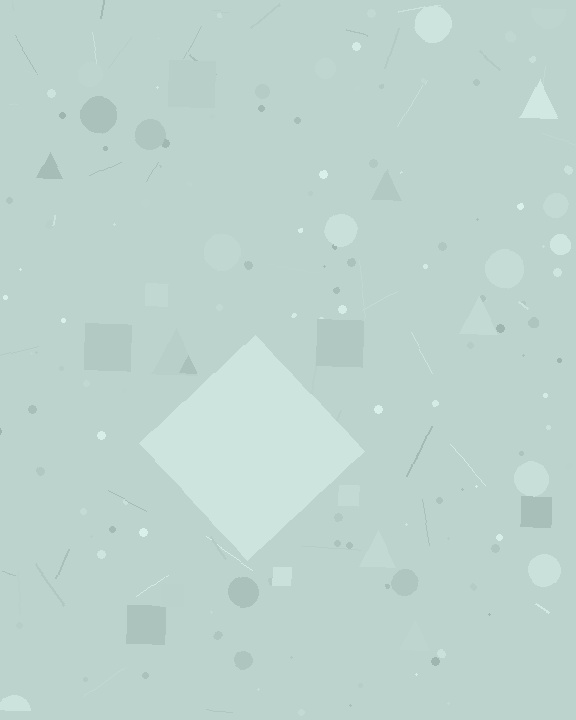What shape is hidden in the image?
A diamond is hidden in the image.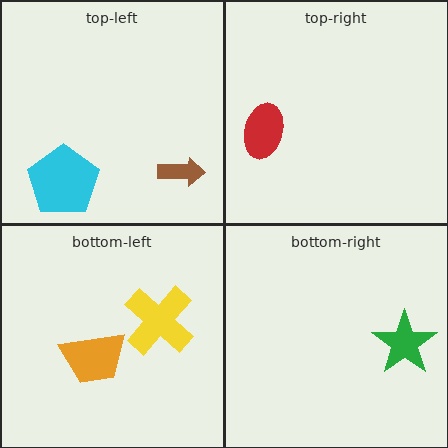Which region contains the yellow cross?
The bottom-left region.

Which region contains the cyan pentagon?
The top-left region.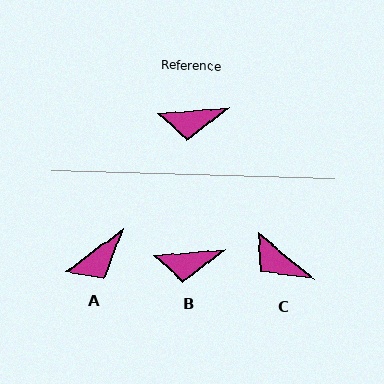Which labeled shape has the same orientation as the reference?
B.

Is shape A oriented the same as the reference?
No, it is off by about 32 degrees.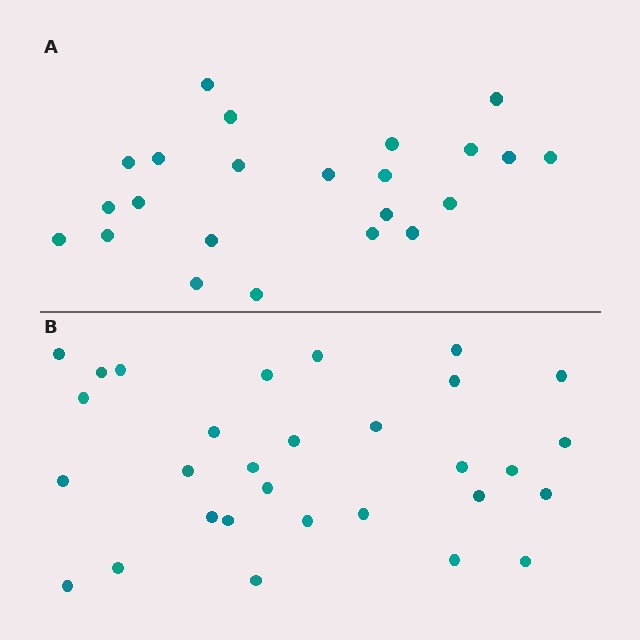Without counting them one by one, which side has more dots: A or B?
Region B (the bottom region) has more dots.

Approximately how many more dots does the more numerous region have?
Region B has roughly 8 or so more dots than region A.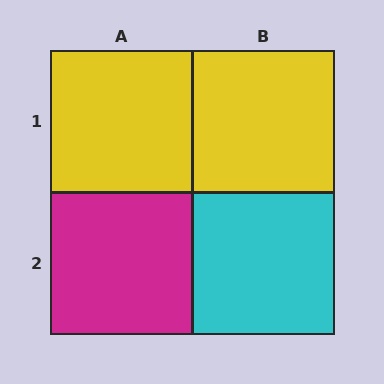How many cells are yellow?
2 cells are yellow.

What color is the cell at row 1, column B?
Yellow.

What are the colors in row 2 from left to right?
Magenta, cyan.